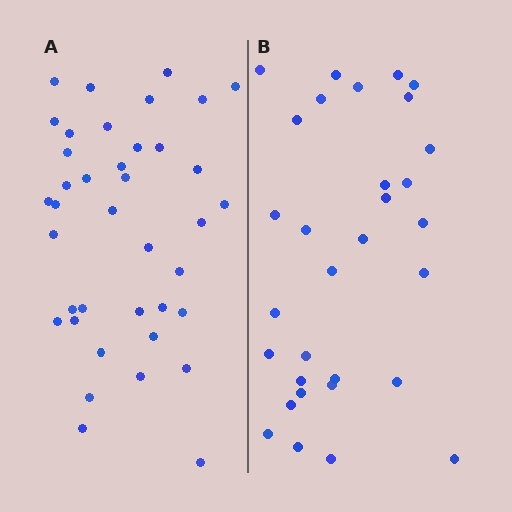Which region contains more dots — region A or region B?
Region A (the left region) has more dots.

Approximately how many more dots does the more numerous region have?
Region A has roughly 8 or so more dots than region B.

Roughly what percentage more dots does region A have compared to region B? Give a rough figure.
About 25% more.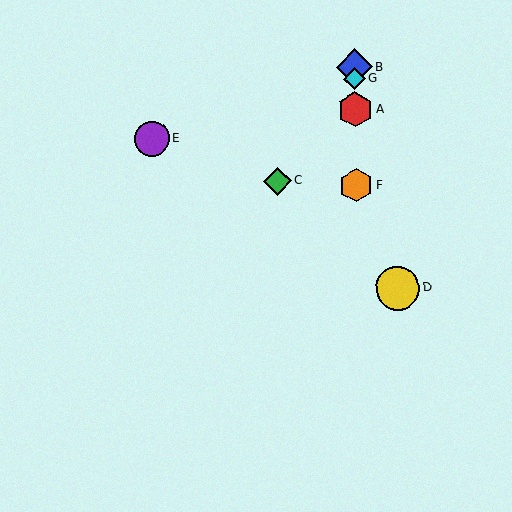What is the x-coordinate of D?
Object D is at x≈398.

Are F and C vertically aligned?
No, F is at x≈356 and C is at x≈277.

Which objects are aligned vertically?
Objects A, B, F, G are aligned vertically.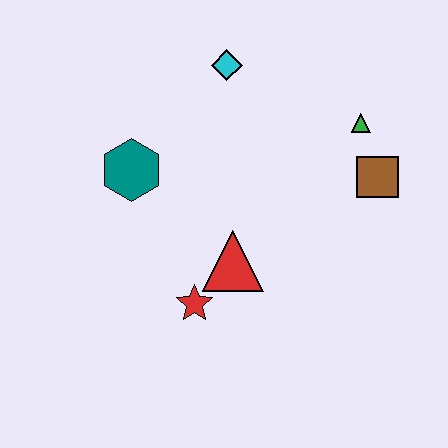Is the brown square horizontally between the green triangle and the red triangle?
No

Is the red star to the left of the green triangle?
Yes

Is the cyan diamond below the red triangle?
No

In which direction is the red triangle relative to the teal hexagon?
The red triangle is to the right of the teal hexagon.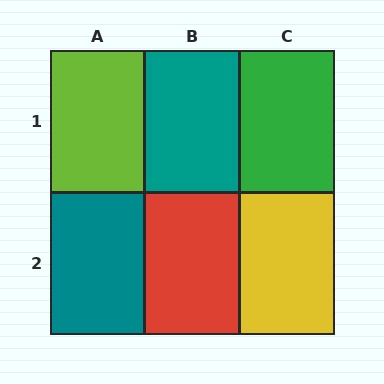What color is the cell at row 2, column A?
Teal.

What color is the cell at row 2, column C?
Yellow.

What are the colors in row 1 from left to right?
Lime, teal, green.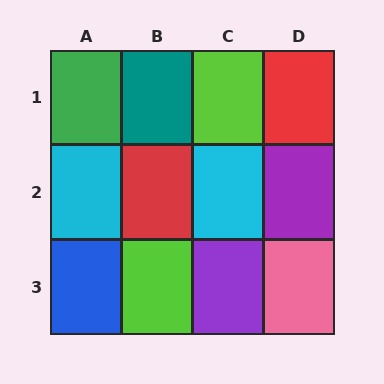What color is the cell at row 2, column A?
Cyan.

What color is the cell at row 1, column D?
Red.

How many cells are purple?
2 cells are purple.